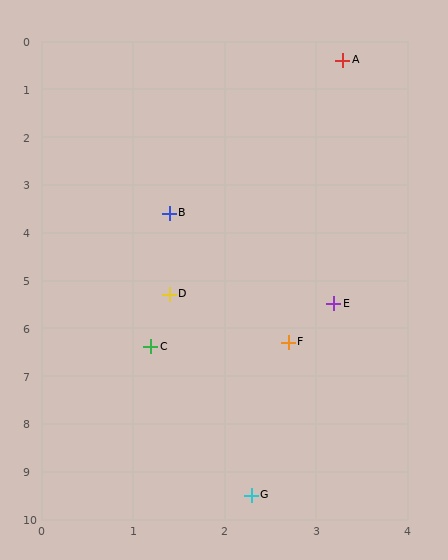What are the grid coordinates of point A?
Point A is at approximately (3.3, 0.4).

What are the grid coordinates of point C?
Point C is at approximately (1.2, 6.4).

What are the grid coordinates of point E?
Point E is at approximately (3.2, 5.5).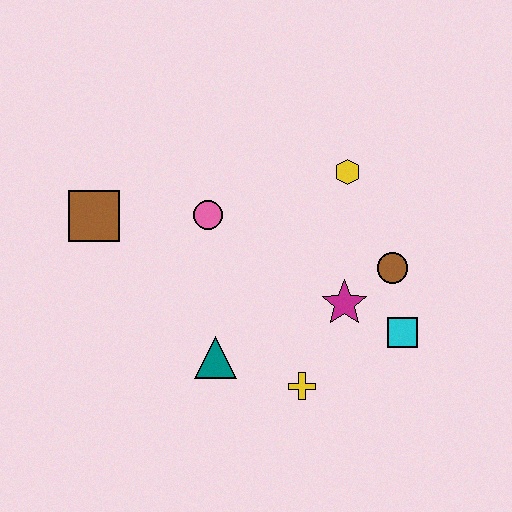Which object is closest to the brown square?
The pink circle is closest to the brown square.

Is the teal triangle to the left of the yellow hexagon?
Yes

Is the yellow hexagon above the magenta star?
Yes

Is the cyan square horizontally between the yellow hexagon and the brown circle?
No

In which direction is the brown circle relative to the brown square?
The brown circle is to the right of the brown square.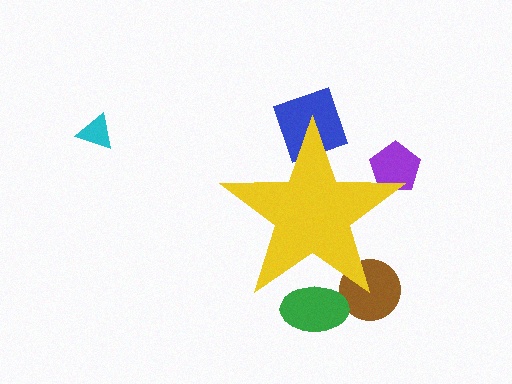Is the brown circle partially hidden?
Yes, the brown circle is partially hidden behind the yellow star.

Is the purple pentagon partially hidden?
Yes, the purple pentagon is partially hidden behind the yellow star.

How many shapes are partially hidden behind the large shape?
4 shapes are partially hidden.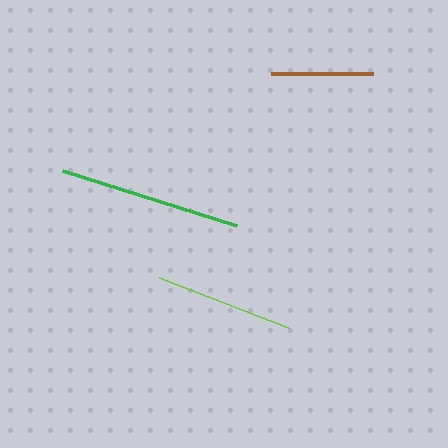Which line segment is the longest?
The green line is the longest at approximately 183 pixels.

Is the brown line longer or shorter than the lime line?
The lime line is longer than the brown line.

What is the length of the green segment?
The green segment is approximately 183 pixels long.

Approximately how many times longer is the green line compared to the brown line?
The green line is approximately 1.8 times the length of the brown line.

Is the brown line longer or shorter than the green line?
The green line is longer than the brown line.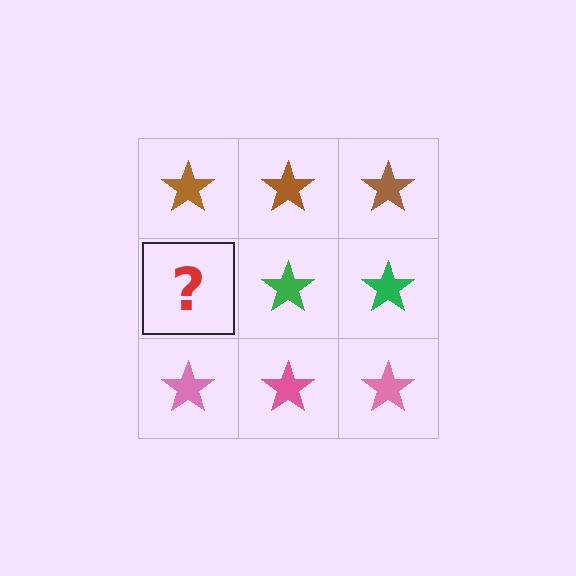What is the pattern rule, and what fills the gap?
The rule is that each row has a consistent color. The gap should be filled with a green star.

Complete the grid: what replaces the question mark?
The question mark should be replaced with a green star.